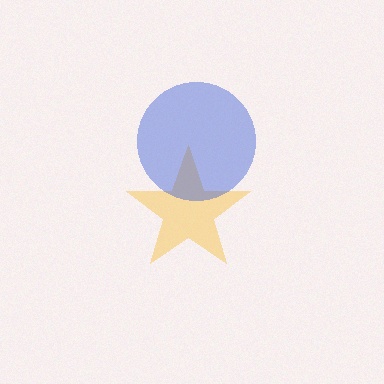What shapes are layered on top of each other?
The layered shapes are: a yellow star, a blue circle.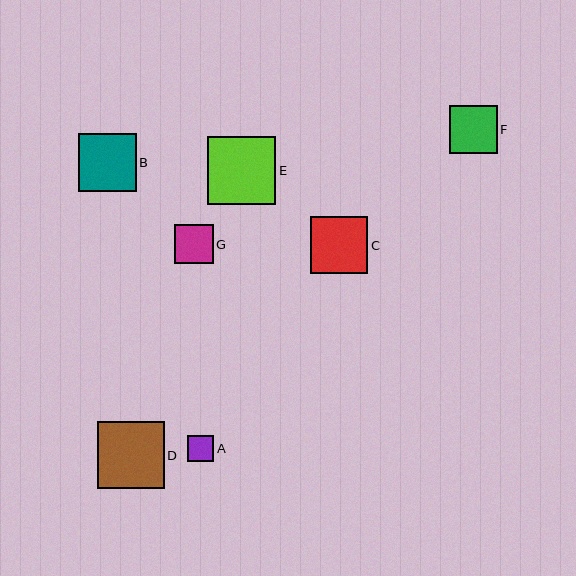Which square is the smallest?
Square A is the smallest with a size of approximately 26 pixels.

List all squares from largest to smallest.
From largest to smallest: E, D, B, C, F, G, A.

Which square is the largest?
Square E is the largest with a size of approximately 68 pixels.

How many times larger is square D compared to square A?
Square D is approximately 2.5 times the size of square A.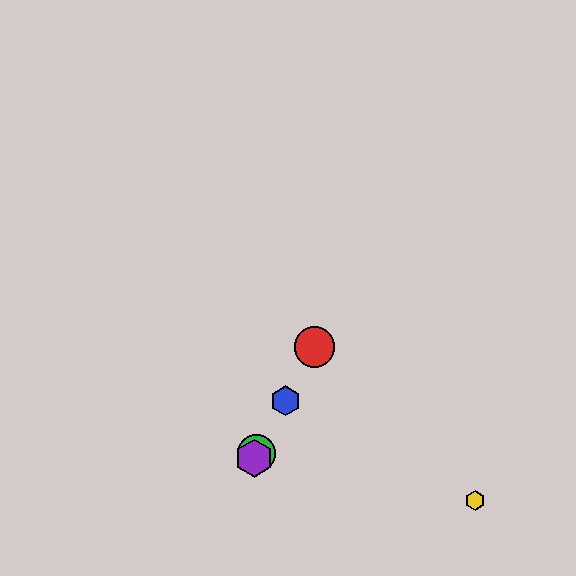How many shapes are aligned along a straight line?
4 shapes (the red circle, the blue hexagon, the green circle, the purple hexagon) are aligned along a straight line.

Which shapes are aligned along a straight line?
The red circle, the blue hexagon, the green circle, the purple hexagon are aligned along a straight line.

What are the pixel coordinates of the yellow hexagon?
The yellow hexagon is at (475, 501).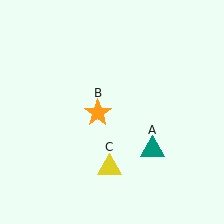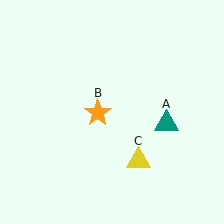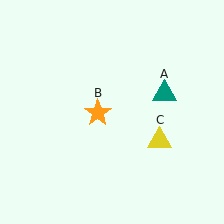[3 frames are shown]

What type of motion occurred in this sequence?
The teal triangle (object A), yellow triangle (object C) rotated counterclockwise around the center of the scene.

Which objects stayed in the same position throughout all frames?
Orange star (object B) remained stationary.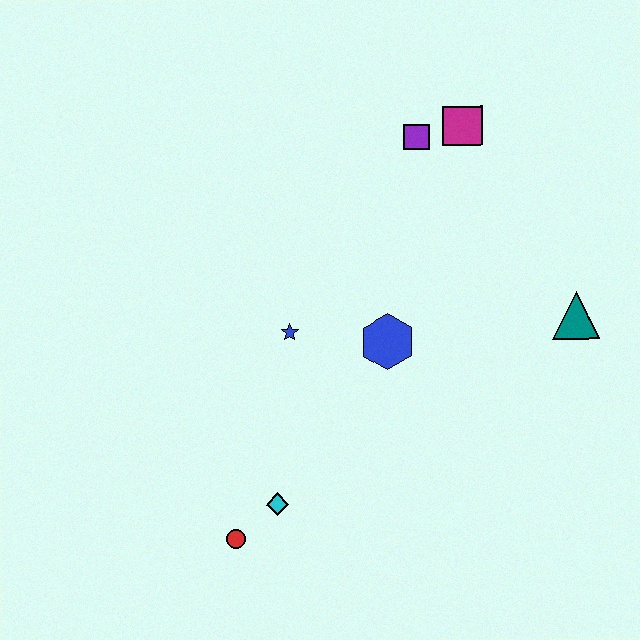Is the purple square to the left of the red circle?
No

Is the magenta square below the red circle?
No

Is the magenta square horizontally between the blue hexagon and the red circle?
No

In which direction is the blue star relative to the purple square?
The blue star is below the purple square.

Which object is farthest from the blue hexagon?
The red circle is farthest from the blue hexagon.